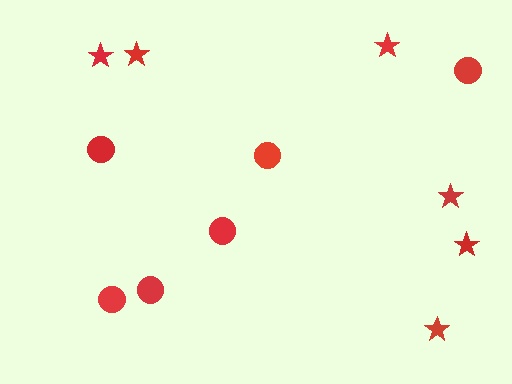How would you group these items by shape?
There are 2 groups: one group of stars (6) and one group of circles (6).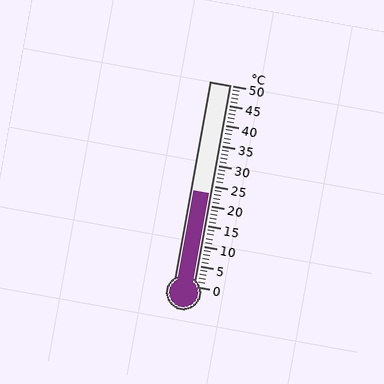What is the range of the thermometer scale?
The thermometer scale ranges from 0°C to 50°C.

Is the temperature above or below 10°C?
The temperature is above 10°C.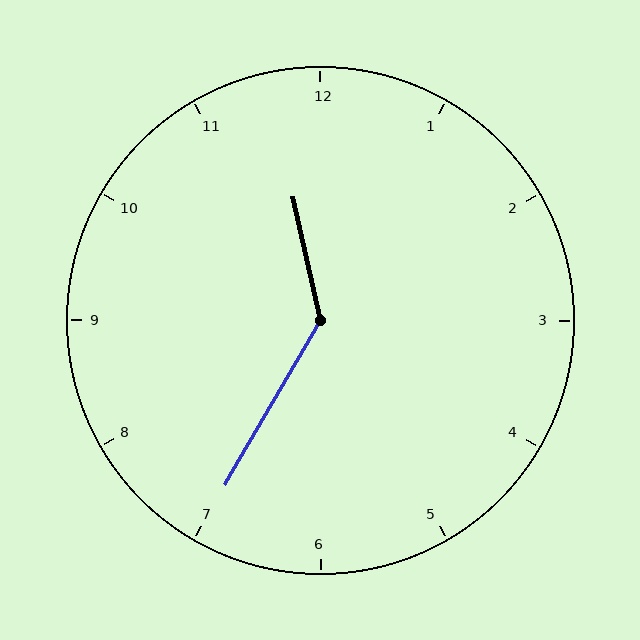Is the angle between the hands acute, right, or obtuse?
It is obtuse.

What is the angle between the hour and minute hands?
Approximately 138 degrees.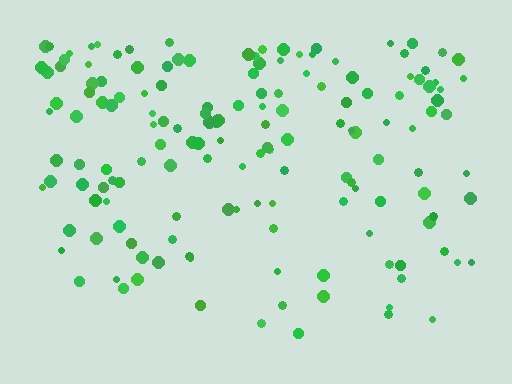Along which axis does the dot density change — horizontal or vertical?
Vertical.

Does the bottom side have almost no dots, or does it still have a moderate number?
Still a moderate number, just noticeably fewer than the top.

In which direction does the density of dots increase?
From bottom to top, with the top side densest.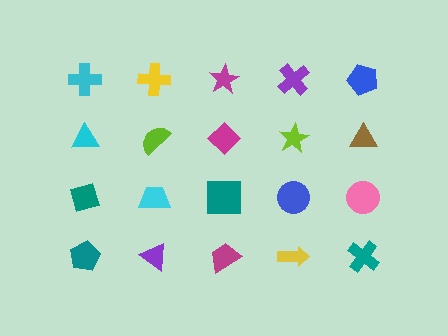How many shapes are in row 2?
5 shapes.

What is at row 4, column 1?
A teal pentagon.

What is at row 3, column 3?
A teal square.